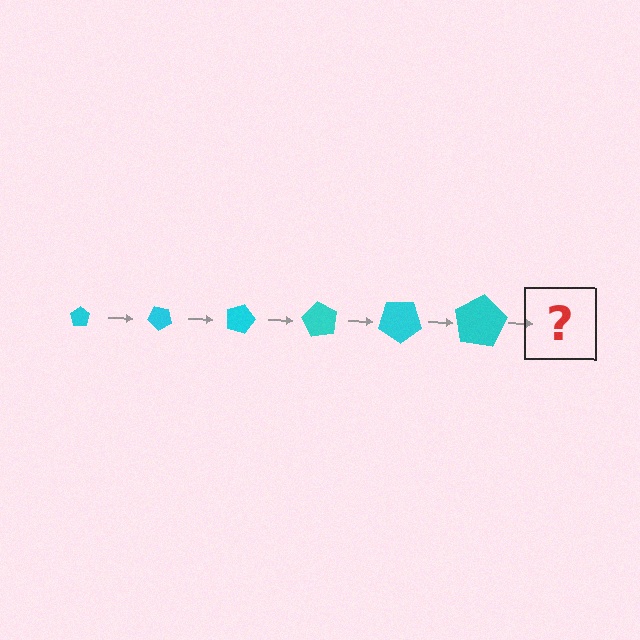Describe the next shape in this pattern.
It should be a pentagon, larger than the previous one and rotated 270 degrees from the start.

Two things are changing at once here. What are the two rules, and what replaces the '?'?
The two rules are that the pentagon grows larger each step and it rotates 45 degrees each step. The '?' should be a pentagon, larger than the previous one and rotated 270 degrees from the start.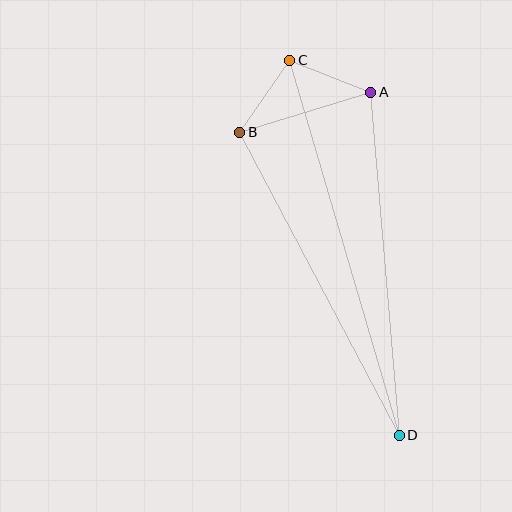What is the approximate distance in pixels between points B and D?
The distance between B and D is approximately 343 pixels.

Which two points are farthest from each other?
Points C and D are farthest from each other.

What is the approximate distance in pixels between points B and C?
The distance between B and C is approximately 88 pixels.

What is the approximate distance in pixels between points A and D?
The distance between A and D is approximately 344 pixels.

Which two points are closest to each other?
Points A and C are closest to each other.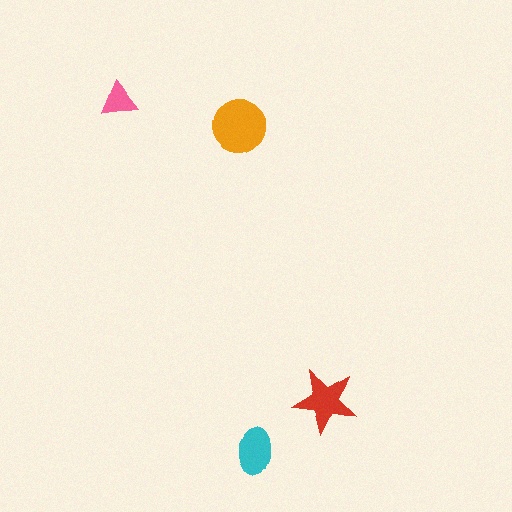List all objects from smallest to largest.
The pink triangle, the cyan ellipse, the red star, the orange circle.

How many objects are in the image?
There are 4 objects in the image.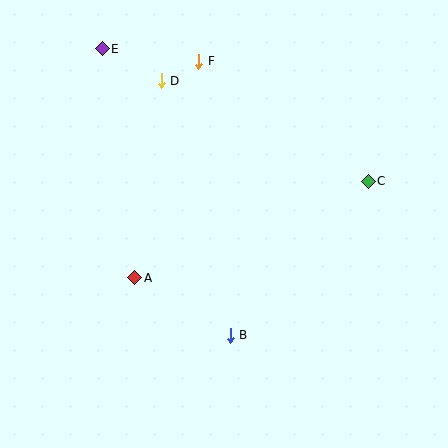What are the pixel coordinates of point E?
Point E is at (102, 49).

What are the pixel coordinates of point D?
Point D is at (161, 81).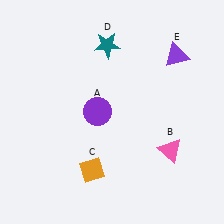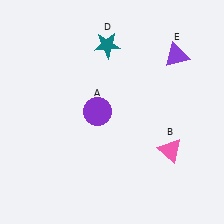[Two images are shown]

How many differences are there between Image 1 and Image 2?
There is 1 difference between the two images.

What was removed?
The orange diamond (C) was removed in Image 2.